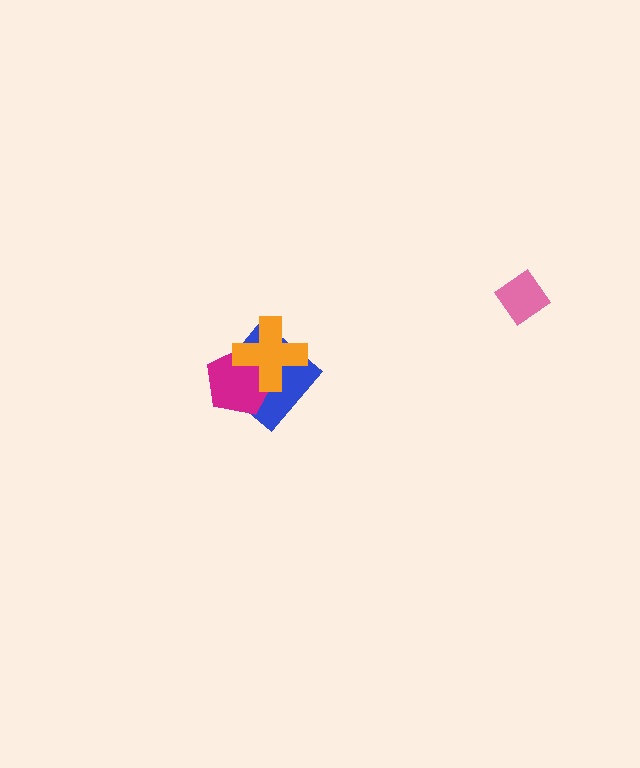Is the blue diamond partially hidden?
Yes, it is partially covered by another shape.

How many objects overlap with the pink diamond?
0 objects overlap with the pink diamond.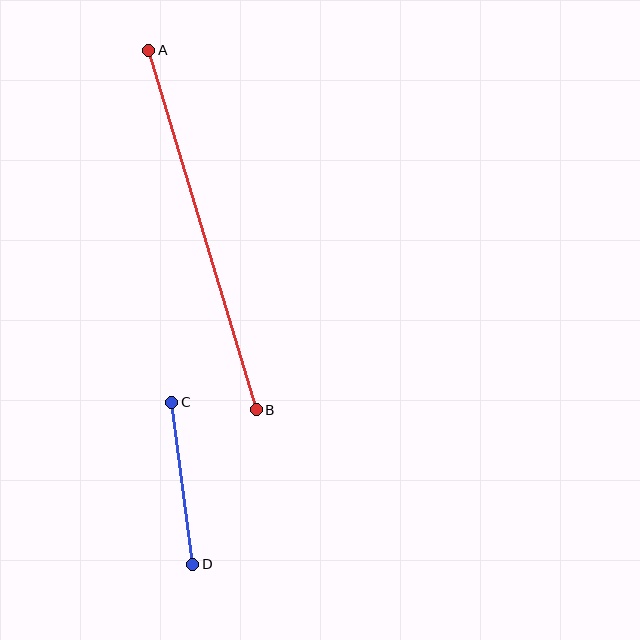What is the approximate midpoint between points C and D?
The midpoint is at approximately (182, 483) pixels.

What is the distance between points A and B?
The distance is approximately 375 pixels.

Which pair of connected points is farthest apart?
Points A and B are farthest apart.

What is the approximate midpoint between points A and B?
The midpoint is at approximately (203, 230) pixels.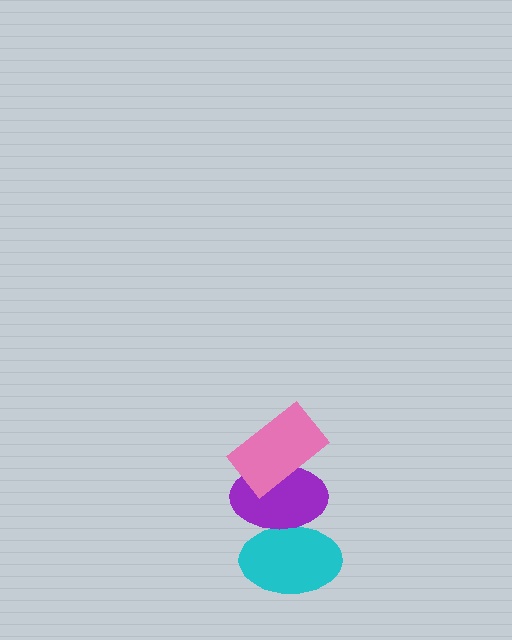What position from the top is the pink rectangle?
The pink rectangle is 1st from the top.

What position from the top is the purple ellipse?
The purple ellipse is 2nd from the top.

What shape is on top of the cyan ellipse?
The purple ellipse is on top of the cyan ellipse.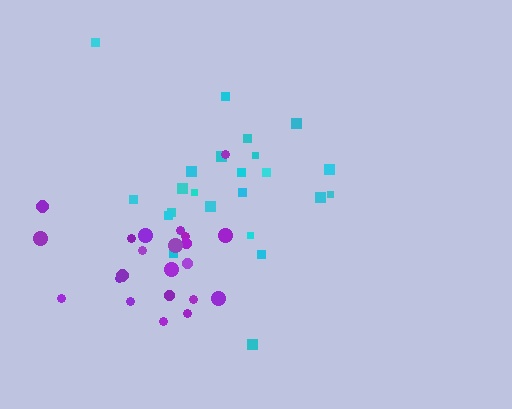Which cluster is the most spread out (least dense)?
Cyan.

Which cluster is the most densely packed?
Purple.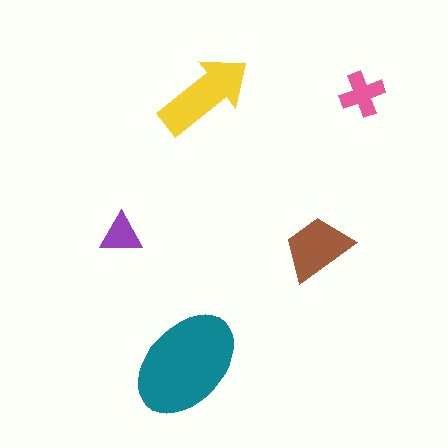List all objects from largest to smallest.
The teal ellipse, the yellow arrow, the brown trapezoid, the pink cross, the purple triangle.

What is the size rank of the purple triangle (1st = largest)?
5th.